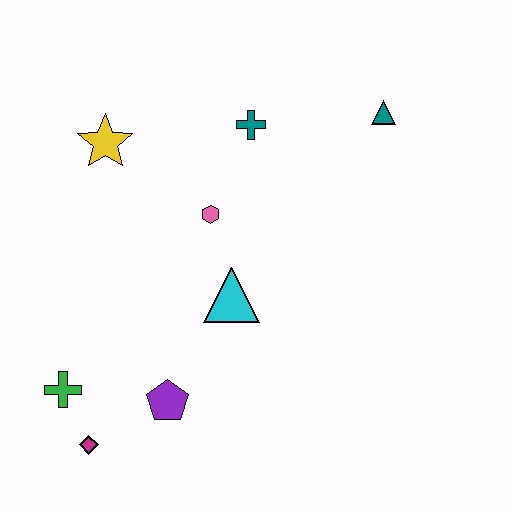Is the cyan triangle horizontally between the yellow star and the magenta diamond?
No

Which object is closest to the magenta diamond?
The green cross is closest to the magenta diamond.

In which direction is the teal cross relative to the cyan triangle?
The teal cross is above the cyan triangle.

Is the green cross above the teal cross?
No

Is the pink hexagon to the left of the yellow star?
No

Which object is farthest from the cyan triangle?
The teal triangle is farthest from the cyan triangle.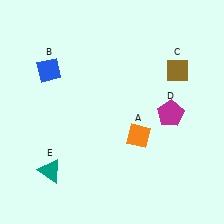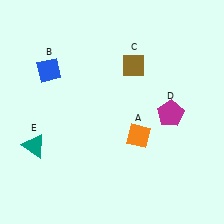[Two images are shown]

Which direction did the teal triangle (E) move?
The teal triangle (E) moved up.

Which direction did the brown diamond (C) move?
The brown diamond (C) moved left.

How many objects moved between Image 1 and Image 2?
2 objects moved between the two images.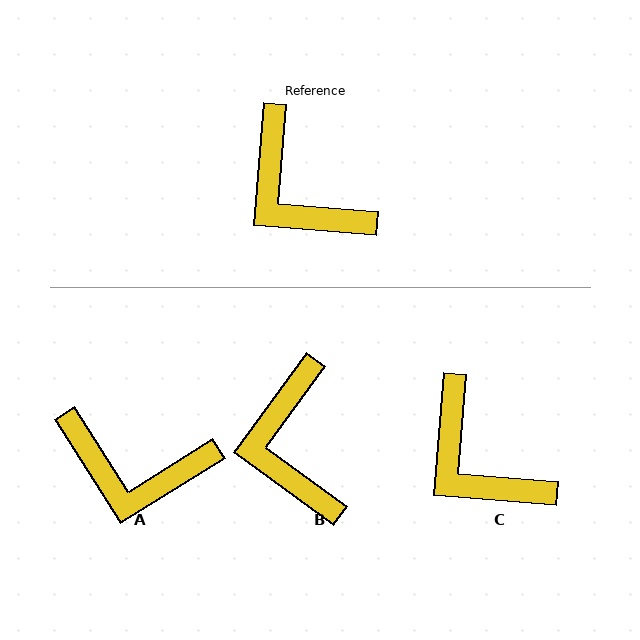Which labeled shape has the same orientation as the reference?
C.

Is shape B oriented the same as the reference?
No, it is off by about 32 degrees.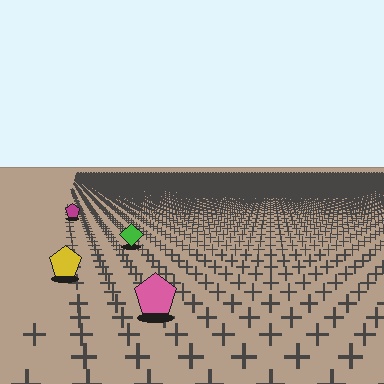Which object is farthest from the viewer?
The magenta pentagon is farthest from the viewer. It appears smaller and the ground texture around it is denser.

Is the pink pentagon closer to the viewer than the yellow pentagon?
Yes. The pink pentagon is closer — you can tell from the texture gradient: the ground texture is coarser near it.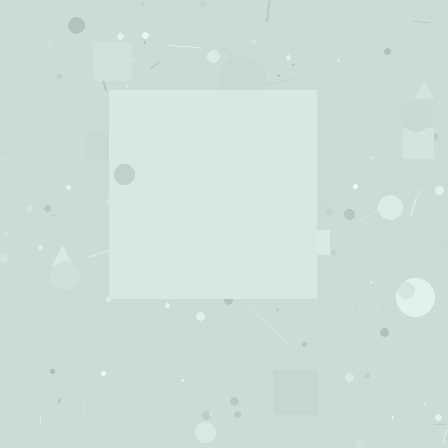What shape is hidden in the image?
A square is hidden in the image.